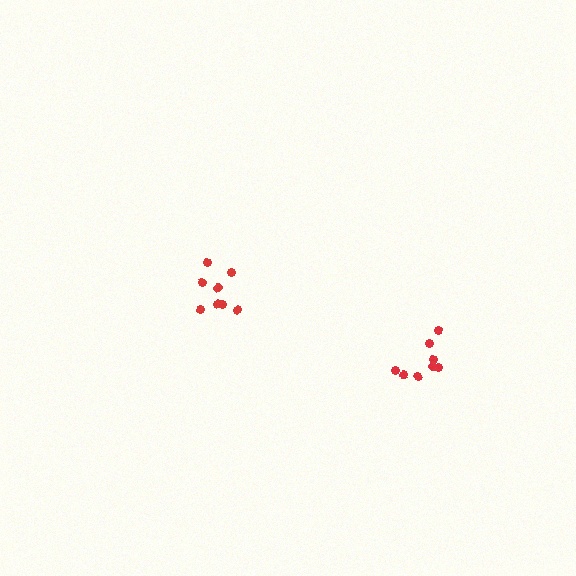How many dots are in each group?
Group 1: 9 dots, Group 2: 8 dots (17 total).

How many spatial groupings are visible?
There are 2 spatial groupings.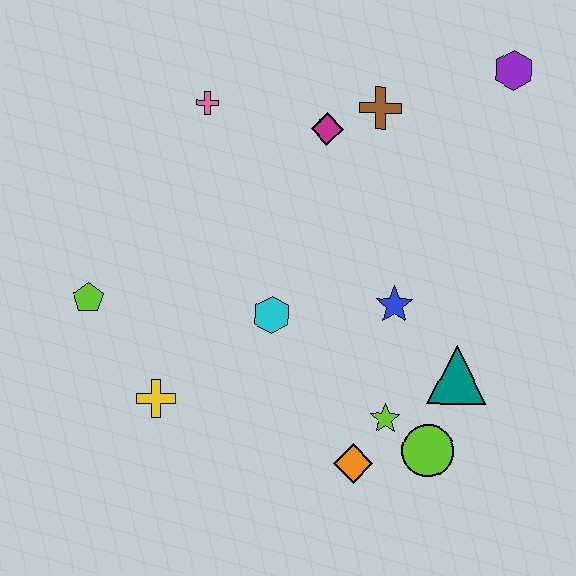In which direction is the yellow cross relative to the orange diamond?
The yellow cross is to the left of the orange diamond.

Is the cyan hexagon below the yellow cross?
No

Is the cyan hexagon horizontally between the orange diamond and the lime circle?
No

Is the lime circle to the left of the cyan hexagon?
No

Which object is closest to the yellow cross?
The lime pentagon is closest to the yellow cross.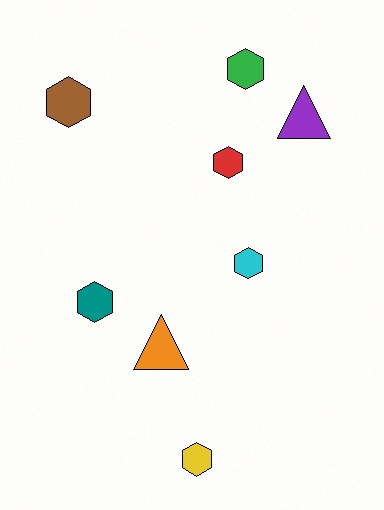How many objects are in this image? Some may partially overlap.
There are 8 objects.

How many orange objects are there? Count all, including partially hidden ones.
There is 1 orange object.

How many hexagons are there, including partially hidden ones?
There are 6 hexagons.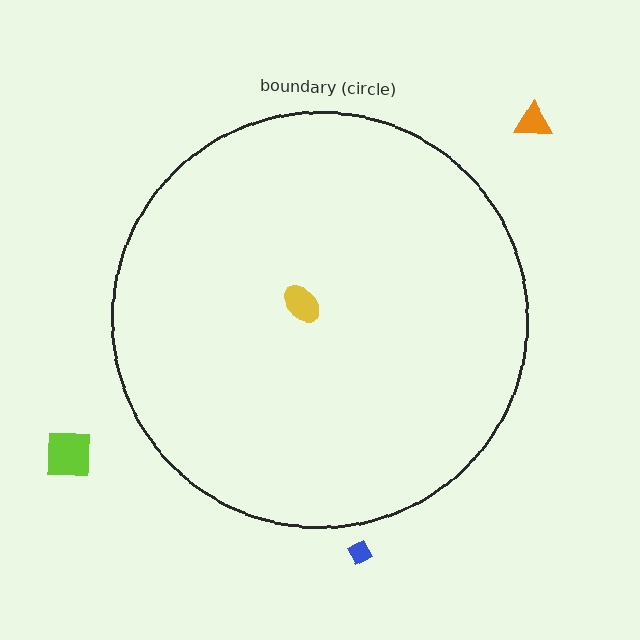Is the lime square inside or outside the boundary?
Outside.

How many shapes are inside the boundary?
1 inside, 3 outside.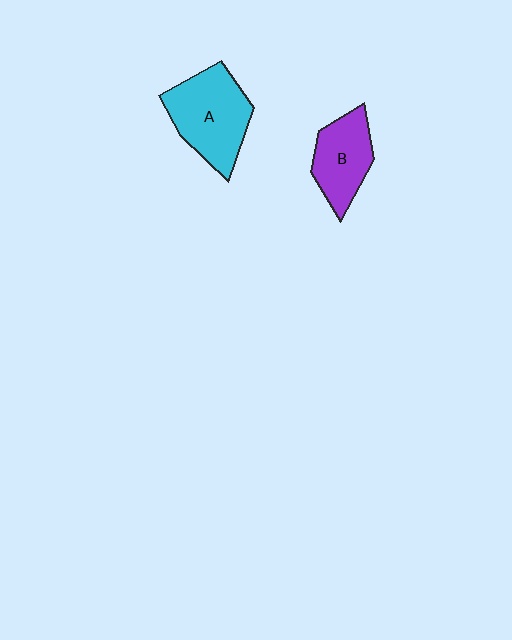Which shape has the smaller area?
Shape B (purple).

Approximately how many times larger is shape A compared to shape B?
Approximately 1.4 times.